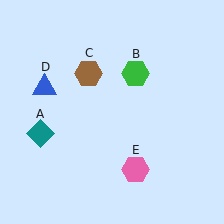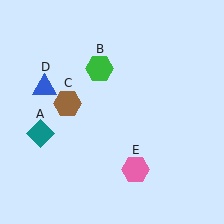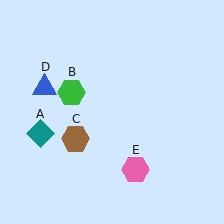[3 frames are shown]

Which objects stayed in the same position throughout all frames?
Teal diamond (object A) and blue triangle (object D) and pink hexagon (object E) remained stationary.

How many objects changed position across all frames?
2 objects changed position: green hexagon (object B), brown hexagon (object C).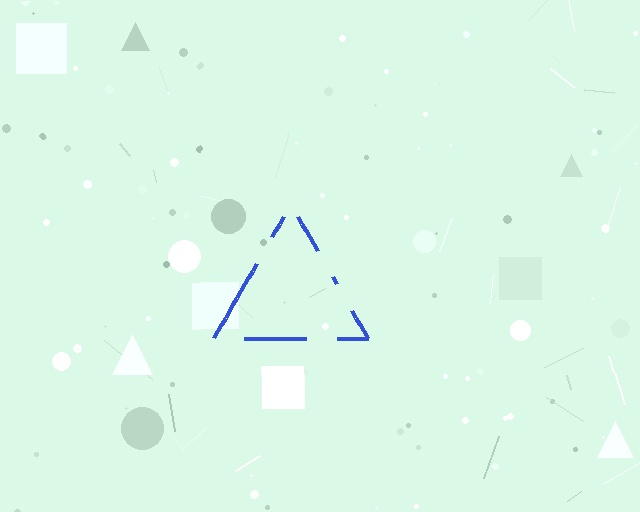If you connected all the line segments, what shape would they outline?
They would outline a triangle.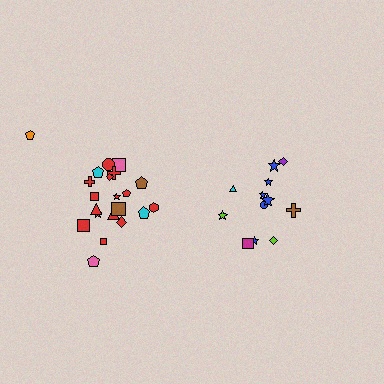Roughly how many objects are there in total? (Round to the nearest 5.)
Roughly 35 objects in total.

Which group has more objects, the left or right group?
The left group.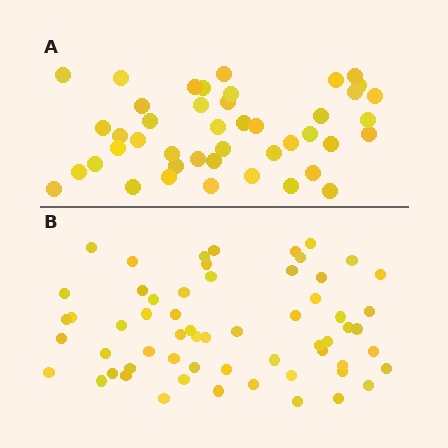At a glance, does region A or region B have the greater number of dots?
Region B (the bottom region) has more dots.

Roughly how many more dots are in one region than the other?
Region B has approximately 15 more dots than region A.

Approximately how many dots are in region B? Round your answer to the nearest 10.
About 60 dots.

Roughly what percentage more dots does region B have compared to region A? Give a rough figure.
About 35% more.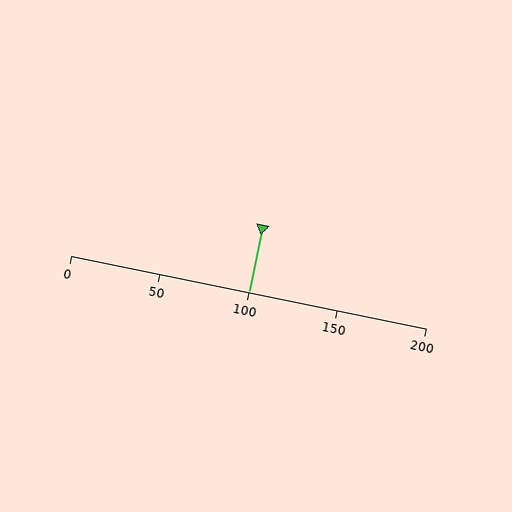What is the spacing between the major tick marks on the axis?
The major ticks are spaced 50 apart.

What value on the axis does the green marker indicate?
The marker indicates approximately 100.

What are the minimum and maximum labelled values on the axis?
The axis runs from 0 to 200.